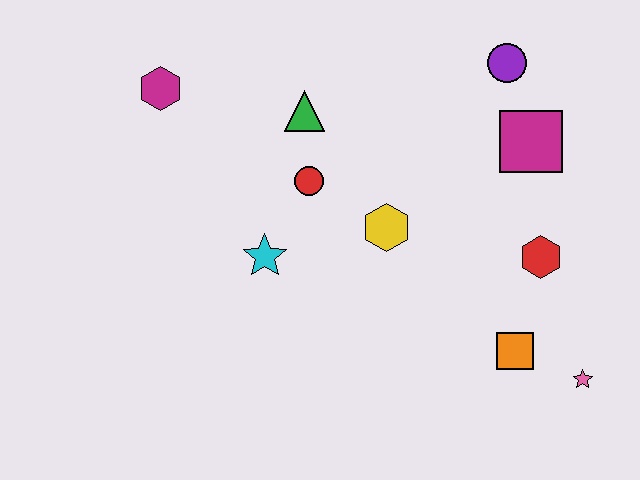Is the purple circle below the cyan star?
No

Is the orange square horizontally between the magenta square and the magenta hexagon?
Yes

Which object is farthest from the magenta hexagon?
The pink star is farthest from the magenta hexagon.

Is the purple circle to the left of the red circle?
No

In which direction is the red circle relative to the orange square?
The red circle is to the left of the orange square.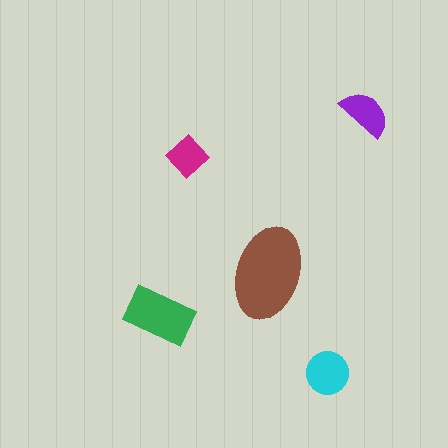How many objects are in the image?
There are 5 objects in the image.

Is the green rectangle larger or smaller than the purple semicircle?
Larger.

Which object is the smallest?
The magenta diamond.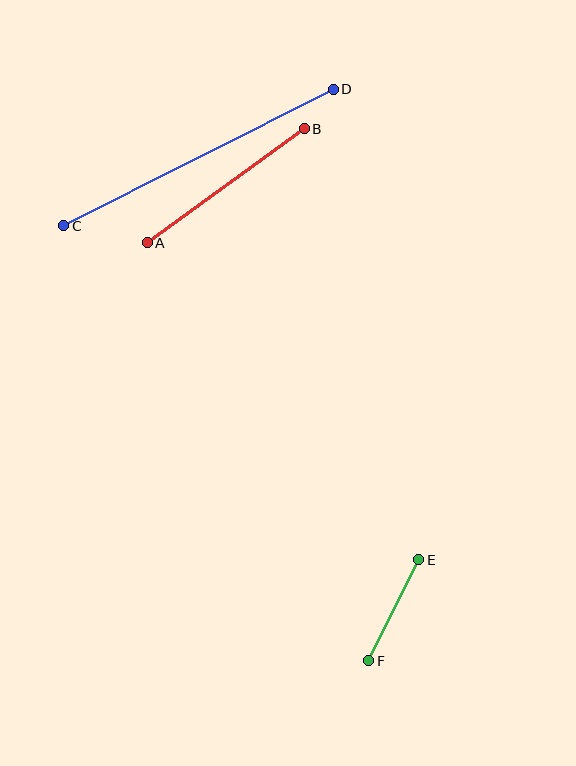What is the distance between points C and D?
The distance is approximately 302 pixels.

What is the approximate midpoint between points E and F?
The midpoint is at approximately (394, 610) pixels.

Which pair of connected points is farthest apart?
Points C and D are farthest apart.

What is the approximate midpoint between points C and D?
The midpoint is at approximately (199, 157) pixels.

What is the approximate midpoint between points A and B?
The midpoint is at approximately (226, 186) pixels.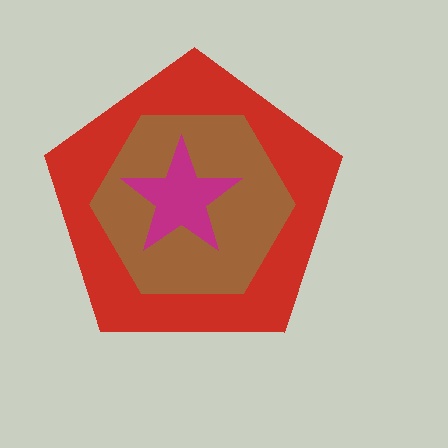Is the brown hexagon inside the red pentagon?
Yes.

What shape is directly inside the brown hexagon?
The magenta star.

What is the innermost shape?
The magenta star.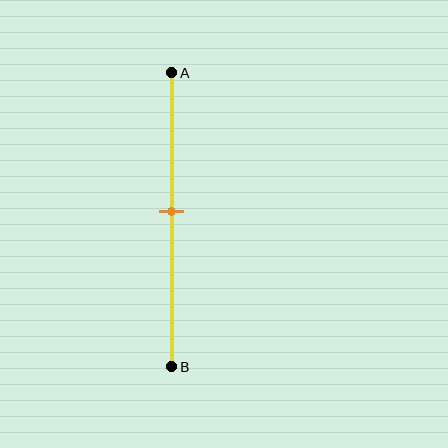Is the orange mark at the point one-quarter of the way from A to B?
No, the mark is at about 45% from A, not at the 25% one-quarter point.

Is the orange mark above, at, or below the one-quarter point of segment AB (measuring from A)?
The orange mark is below the one-quarter point of segment AB.